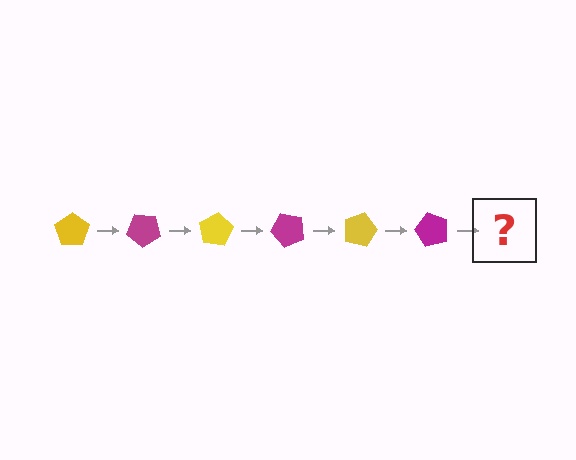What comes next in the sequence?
The next element should be a yellow pentagon, rotated 240 degrees from the start.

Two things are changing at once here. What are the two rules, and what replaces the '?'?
The two rules are that it rotates 40 degrees each step and the color cycles through yellow and magenta. The '?' should be a yellow pentagon, rotated 240 degrees from the start.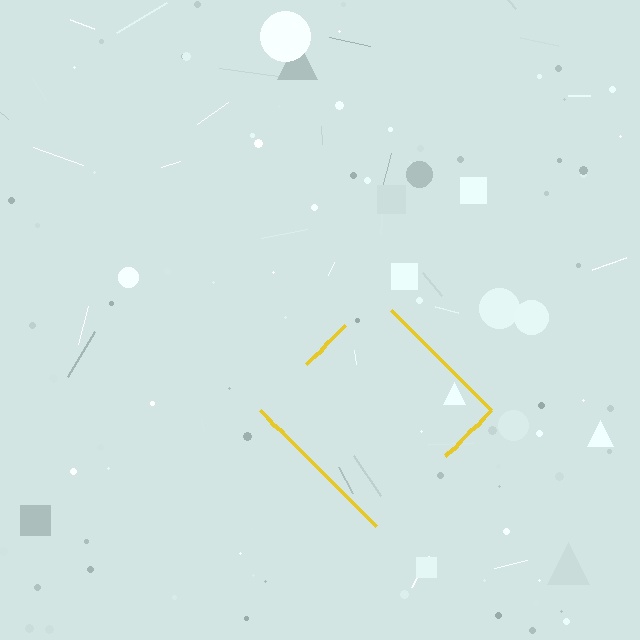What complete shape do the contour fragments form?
The contour fragments form a diamond.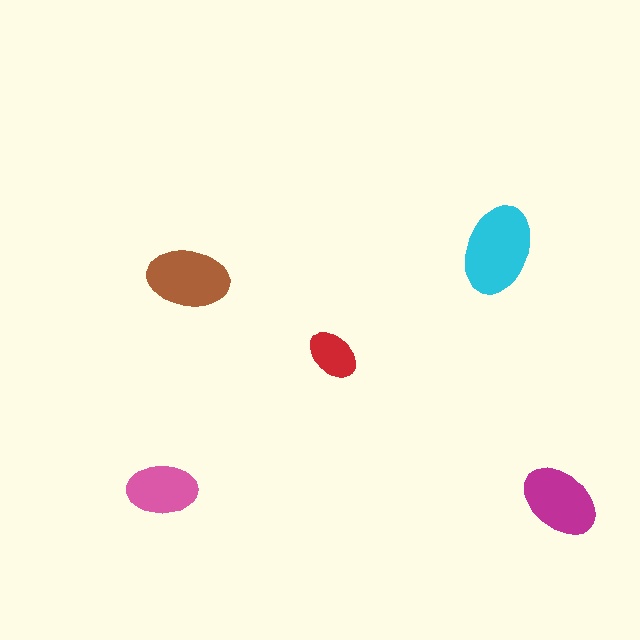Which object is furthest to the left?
The pink ellipse is leftmost.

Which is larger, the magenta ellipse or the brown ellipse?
The brown one.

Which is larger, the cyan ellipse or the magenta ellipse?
The cyan one.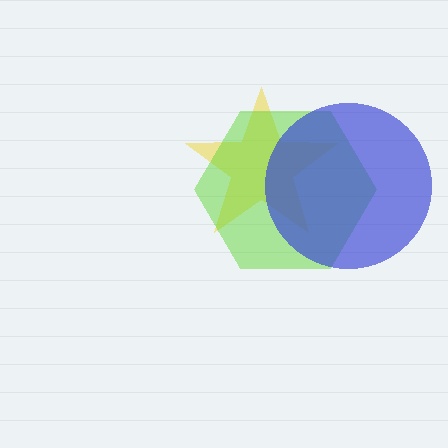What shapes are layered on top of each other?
The layered shapes are: a yellow star, a lime hexagon, a blue circle.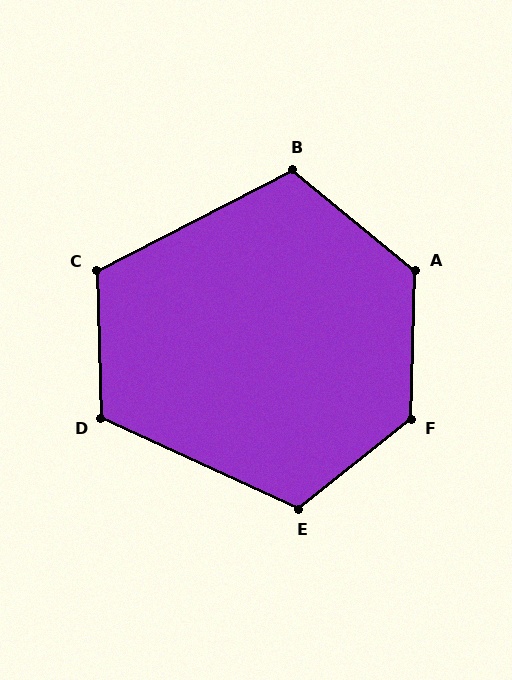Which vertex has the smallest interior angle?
B, at approximately 114 degrees.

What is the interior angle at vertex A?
Approximately 128 degrees (obtuse).